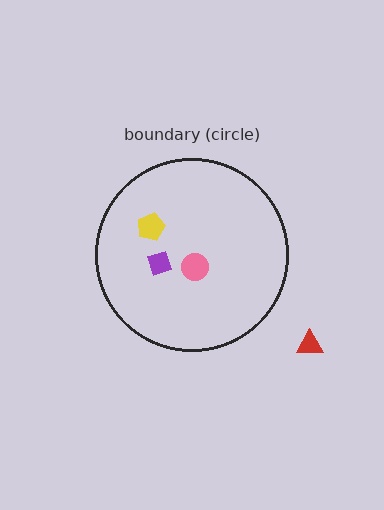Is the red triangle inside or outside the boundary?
Outside.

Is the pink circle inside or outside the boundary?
Inside.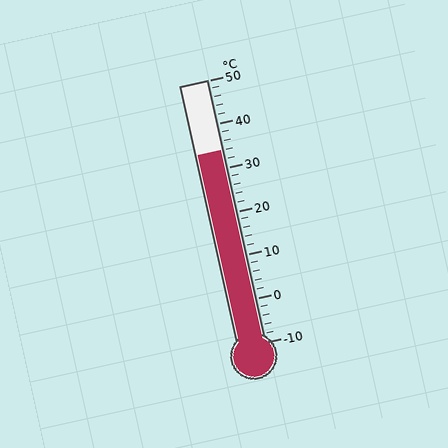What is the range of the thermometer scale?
The thermometer scale ranges from -10°C to 50°C.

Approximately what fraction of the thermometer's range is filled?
The thermometer is filled to approximately 75% of its range.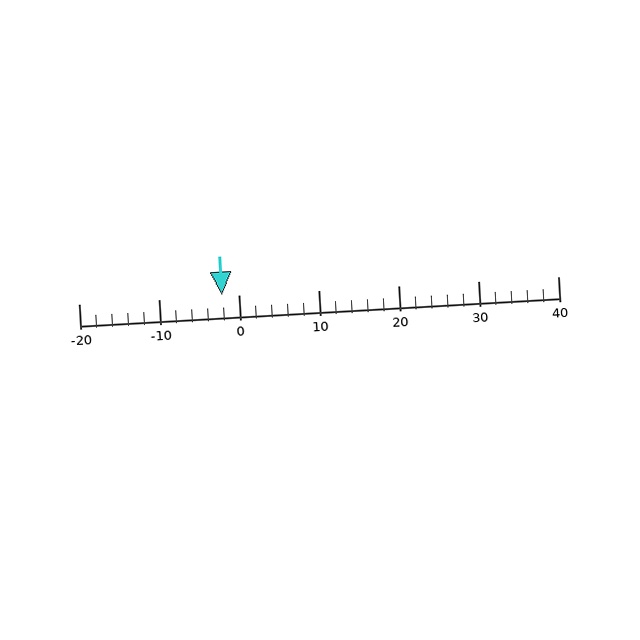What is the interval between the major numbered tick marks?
The major tick marks are spaced 10 units apart.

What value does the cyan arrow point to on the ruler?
The cyan arrow points to approximately -2.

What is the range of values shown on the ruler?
The ruler shows values from -20 to 40.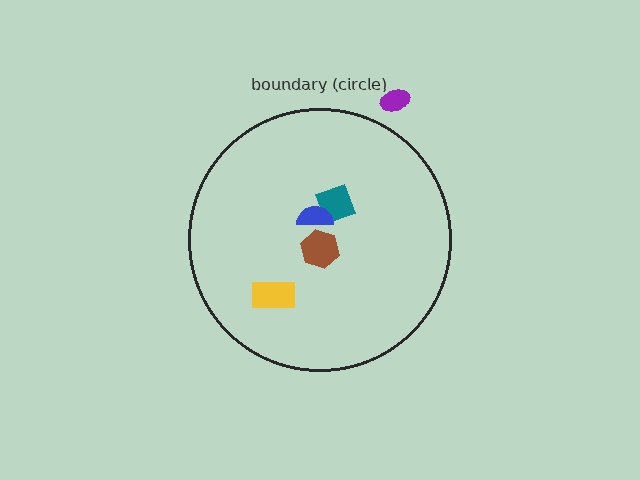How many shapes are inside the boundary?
4 inside, 1 outside.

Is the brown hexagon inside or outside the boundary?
Inside.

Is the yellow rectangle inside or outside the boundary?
Inside.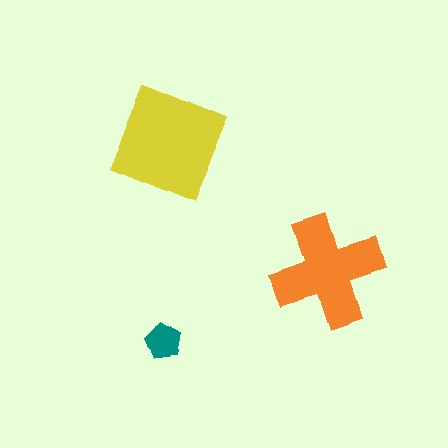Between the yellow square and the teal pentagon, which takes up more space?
The yellow square.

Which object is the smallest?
The teal pentagon.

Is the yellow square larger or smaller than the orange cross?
Larger.